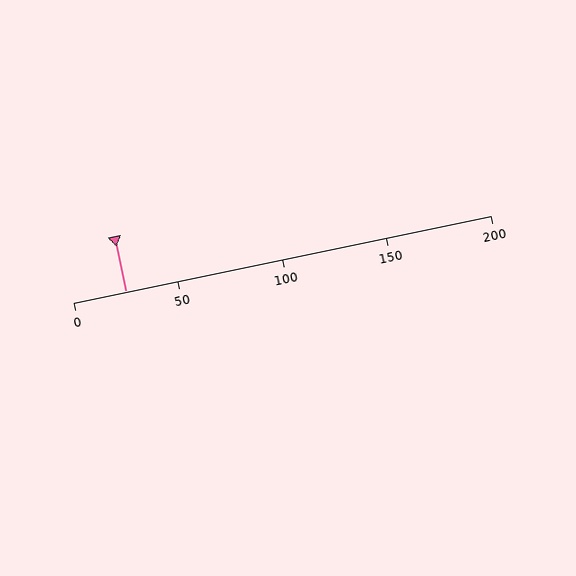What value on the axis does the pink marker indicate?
The marker indicates approximately 25.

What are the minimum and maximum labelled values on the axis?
The axis runs from 0 to 200.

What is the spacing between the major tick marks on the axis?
The major ticks are spaced 50 apart.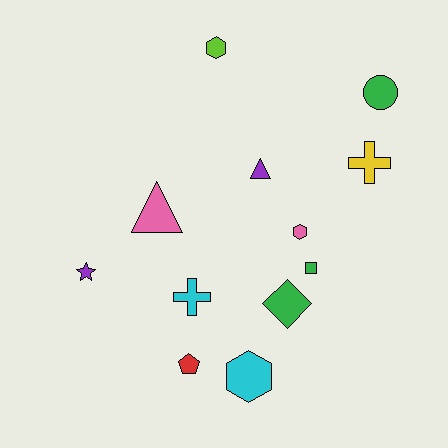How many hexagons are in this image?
There are 3 hexagons.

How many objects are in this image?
There are 12 objects.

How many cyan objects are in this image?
There are 2 cyan objects.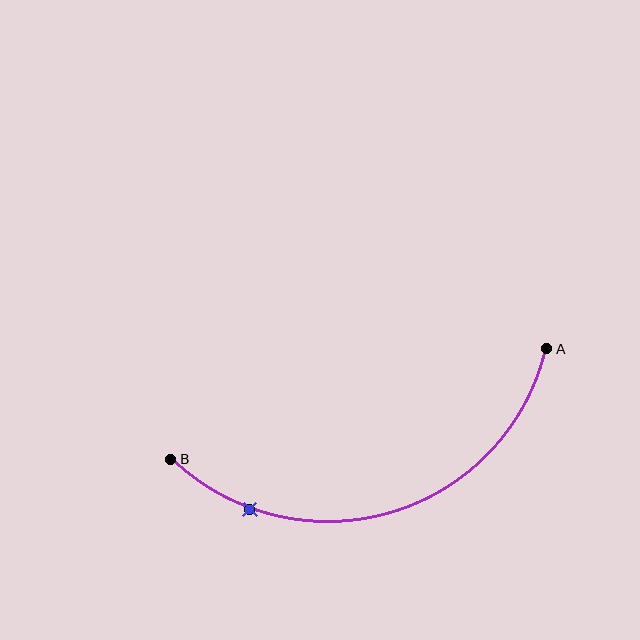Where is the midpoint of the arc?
The arc midpoint is the point on the curve farthest from the straight line joining A and B. It sits below that line.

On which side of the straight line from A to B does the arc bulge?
The arc bulges below the straight line connecting A and B.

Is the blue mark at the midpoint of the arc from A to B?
No. The blue mark lies on the arc but is closer to endpoint B. The arc midpoint would be at the point on the curve equidistant along the arc from both A and B.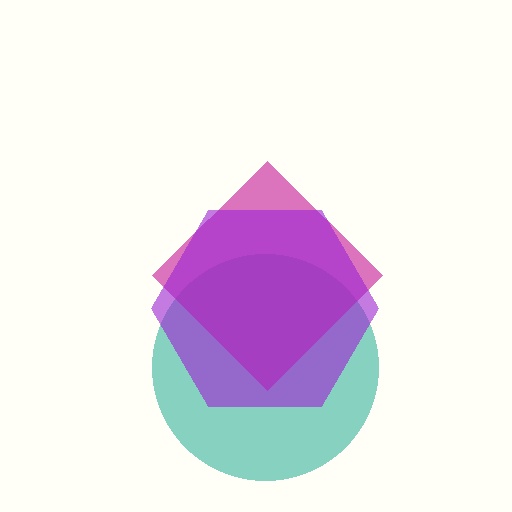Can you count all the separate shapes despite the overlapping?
Yes, there are 3 separate shapes.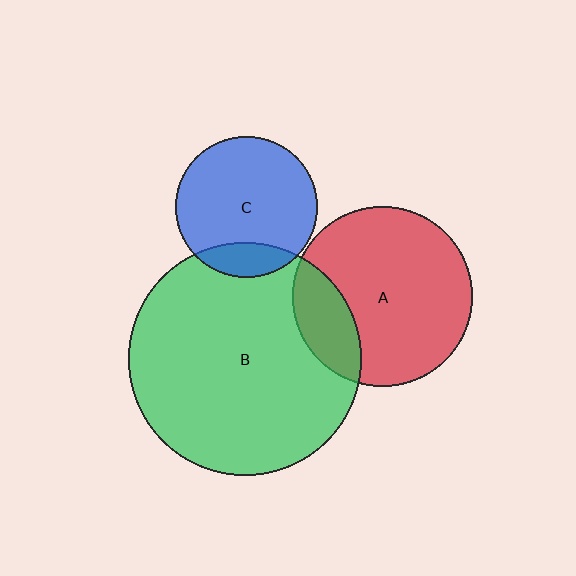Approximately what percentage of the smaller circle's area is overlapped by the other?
Approximately 15%.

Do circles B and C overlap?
Yes.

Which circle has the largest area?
Circle B (green).